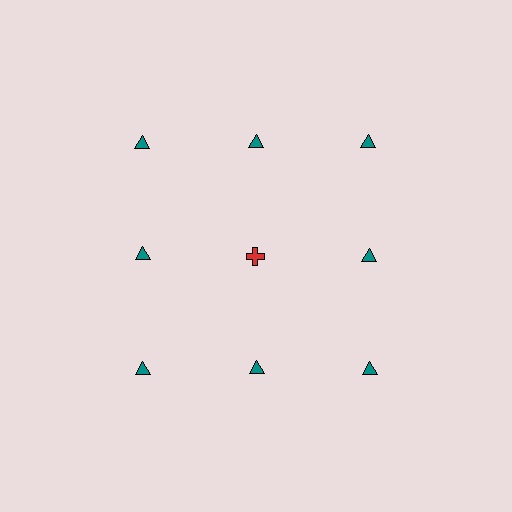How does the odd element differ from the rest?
It differs in both color (red instead of teal) and shape (cross instead of triangle).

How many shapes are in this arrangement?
There are 9 shapes arranged in a grid pattern.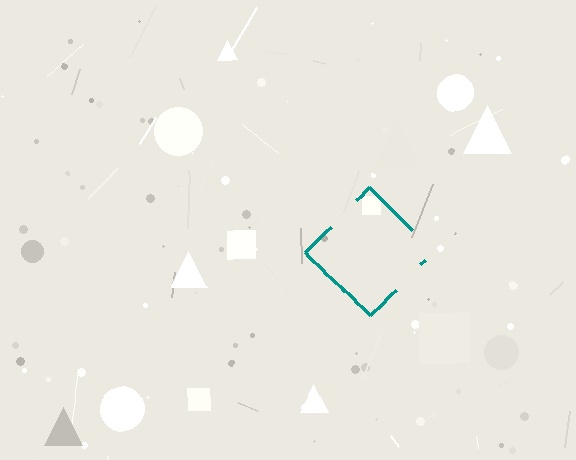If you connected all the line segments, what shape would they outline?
They would outline a diamond.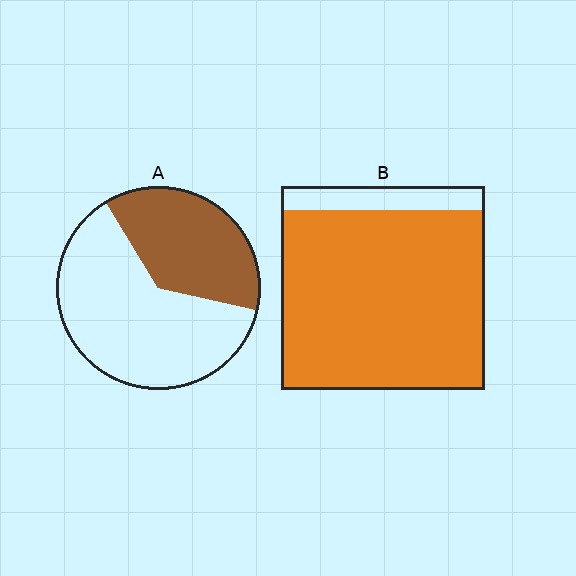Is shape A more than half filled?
No.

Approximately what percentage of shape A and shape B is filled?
A is approximately 35% and B is approximately 90%.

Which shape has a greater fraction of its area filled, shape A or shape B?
Shape B.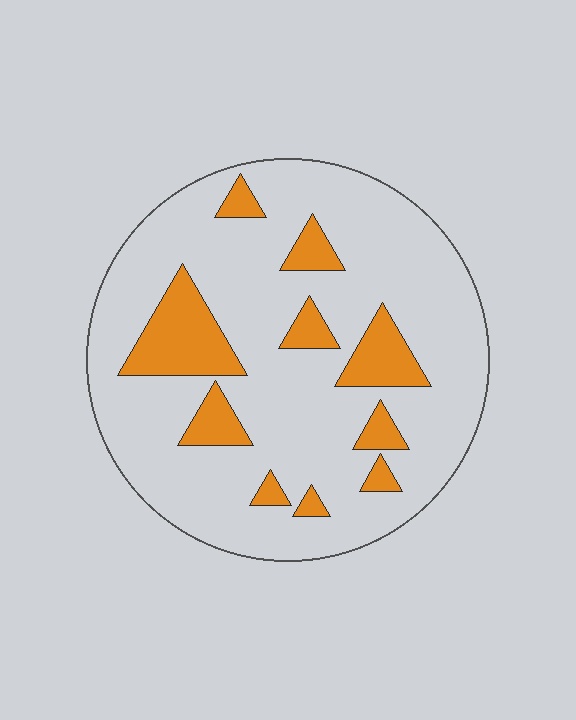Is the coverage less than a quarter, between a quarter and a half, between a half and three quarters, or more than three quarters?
Less than a quarter.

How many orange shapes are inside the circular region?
10.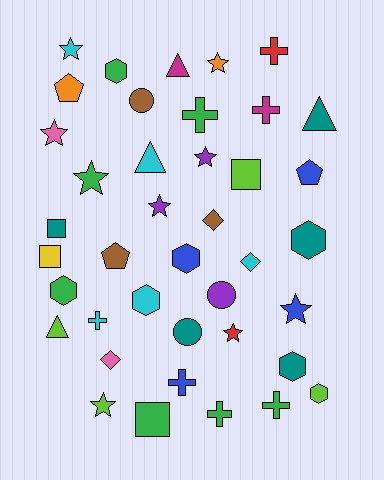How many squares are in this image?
There are 4 squares.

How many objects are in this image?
There are 40 objects.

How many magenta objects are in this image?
There are 2 magenta objects.